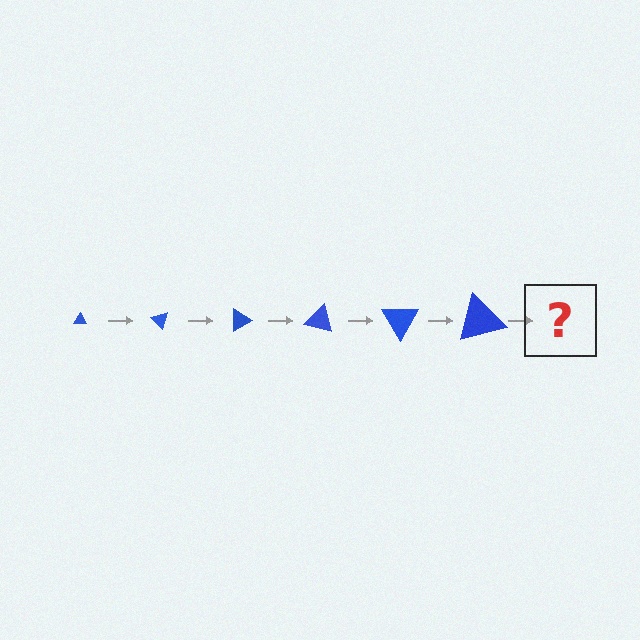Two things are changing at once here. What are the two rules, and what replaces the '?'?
The two rules are that the triangle grows larger each step and it rotates 45 degrees each step. The '?' should be a triangle, larger than the previous one and rotated 270 degrees from the start.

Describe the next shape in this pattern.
It should be a triangle, larger than the previous one and rotated 270 degrees from the start.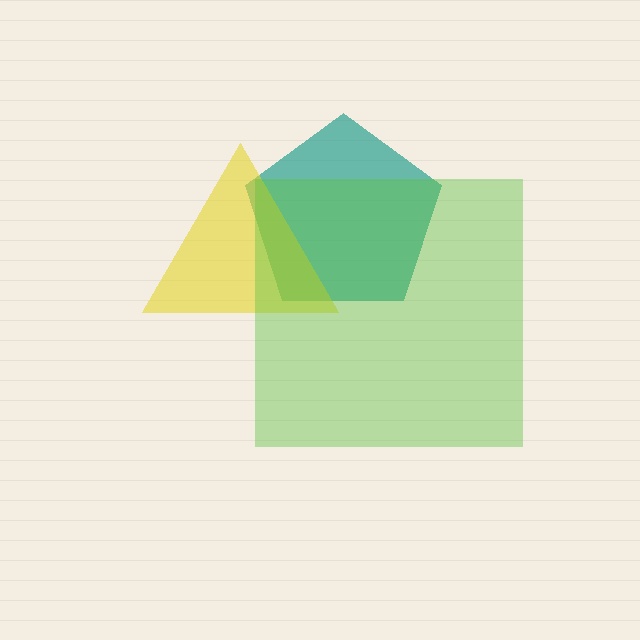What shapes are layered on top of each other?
The layered shapes are: a teal pentagon, a yellow triangle, a lime square.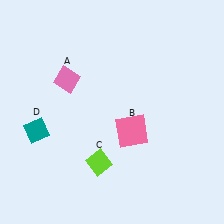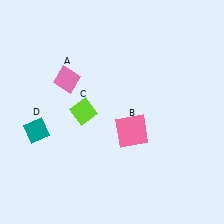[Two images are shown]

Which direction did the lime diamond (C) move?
The lime diamond (C) moved up.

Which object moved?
The lime diamond (C) moved up.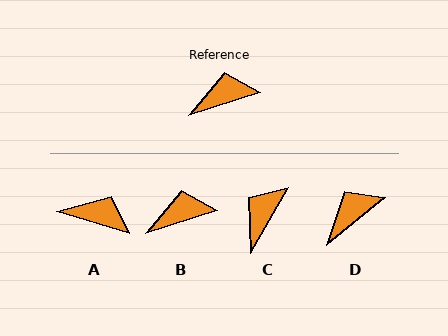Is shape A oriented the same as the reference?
No, it is off by about 35 degrees.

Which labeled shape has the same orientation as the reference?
B.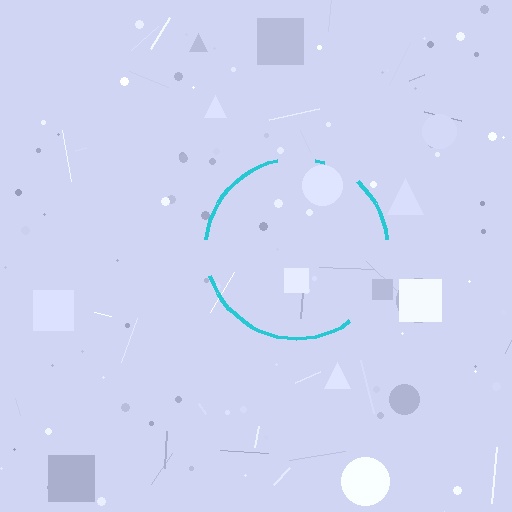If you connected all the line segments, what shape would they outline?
They would outline a circle.